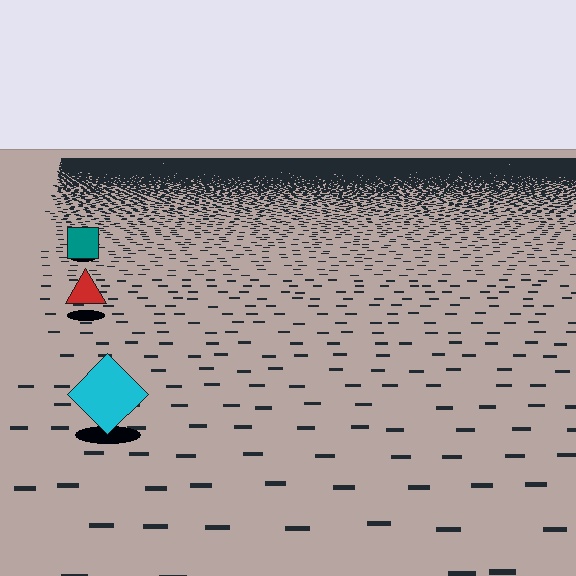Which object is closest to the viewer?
The cyan diamond is closest. The texture marks near it are larger and more spread out.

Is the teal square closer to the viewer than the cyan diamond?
No. The cyan diamond is closer — you can tell from the texture gradient: the ground texture is coarser near it.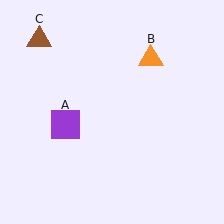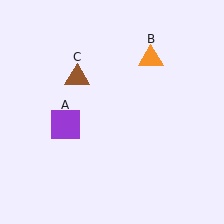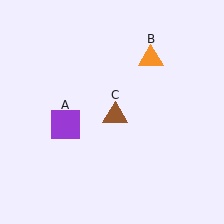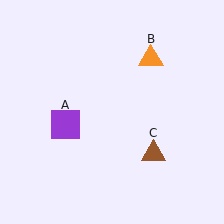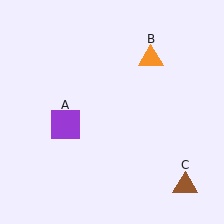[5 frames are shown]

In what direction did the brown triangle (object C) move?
The brown triangle (object C) moved down and to the right.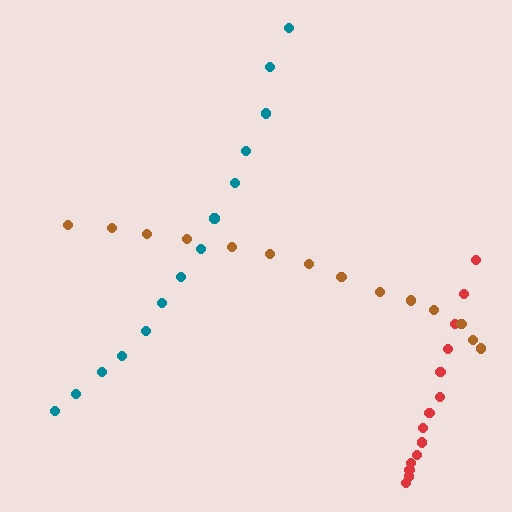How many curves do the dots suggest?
There are 3 distinct paths.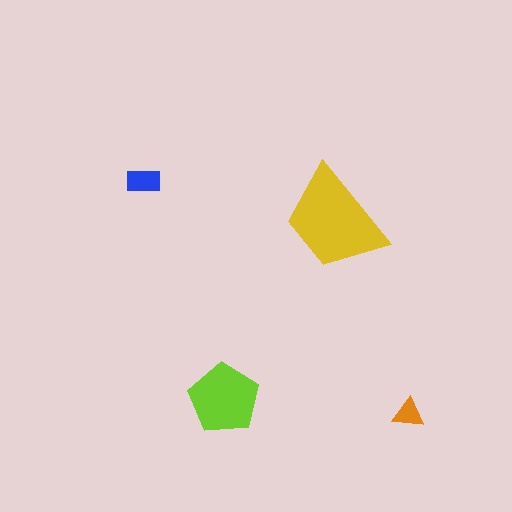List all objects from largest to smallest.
The yellow trapezoid, the lime pentagon, the blue rectangle, the orange triangle.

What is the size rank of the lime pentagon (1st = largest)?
2nd.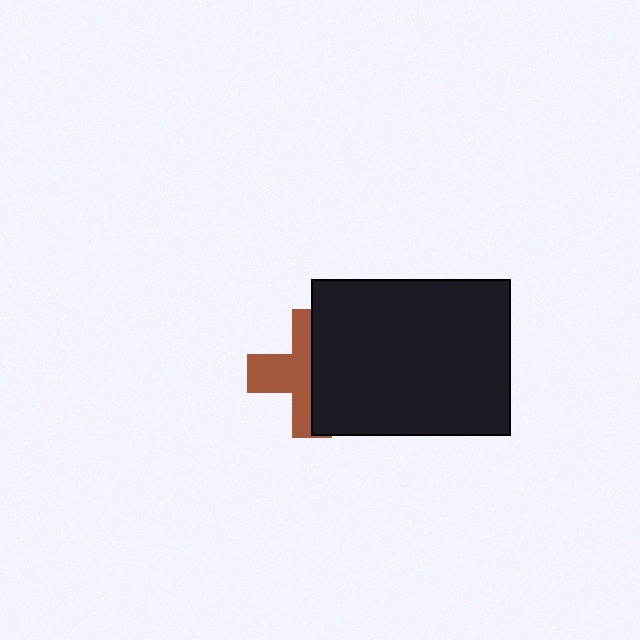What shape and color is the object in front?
The object in front is a black rectangle.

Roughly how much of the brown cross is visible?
About half of it is visible (roughly 50%).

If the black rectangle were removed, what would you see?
You would see the complete brown cross.